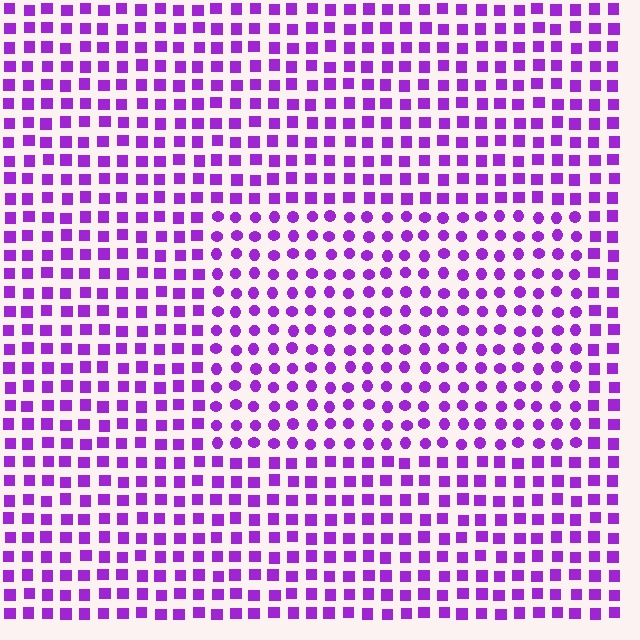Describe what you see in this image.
The image is filled with small purple elements arranged in a uniform grid. A rectangle-shaped region contains circles, while the surrounding area contains squares. The boundary is defined purely by the change in element shape.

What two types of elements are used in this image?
The image uses circles inside the rectangle region and squares outside it.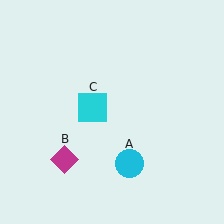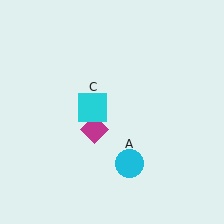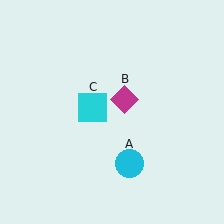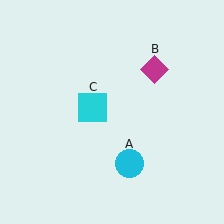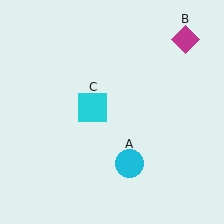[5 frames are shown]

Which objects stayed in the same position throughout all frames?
Cyan circle (object A) and cyan square (object C) remained stationary.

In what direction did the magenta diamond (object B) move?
The magenta diamond (object B) moved up and to the right.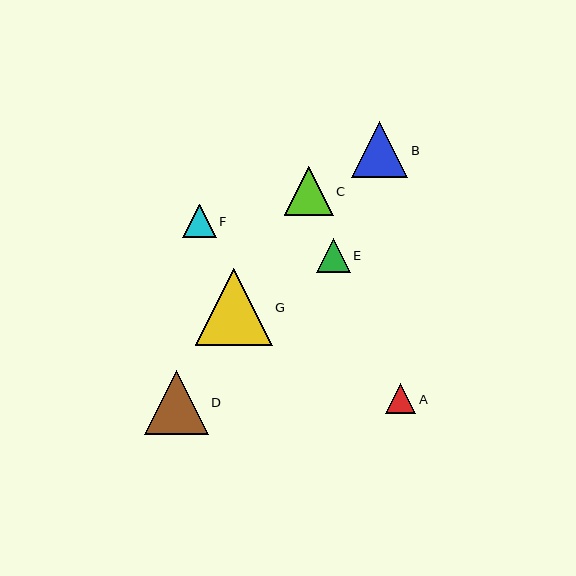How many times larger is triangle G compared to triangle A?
Triangle G is approximately 2.5 times the size of triangle A.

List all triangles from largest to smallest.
From largest to smallest: G, D, B, C, E, F, A.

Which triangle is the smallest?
Triangle A is the smallest with a size of approximately 30 pixels.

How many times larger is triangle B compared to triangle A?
Triangle B is approximately 1.9 times the size of triangle A.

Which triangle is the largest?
Triangle G is the largest with a size of approximately 77 pixels.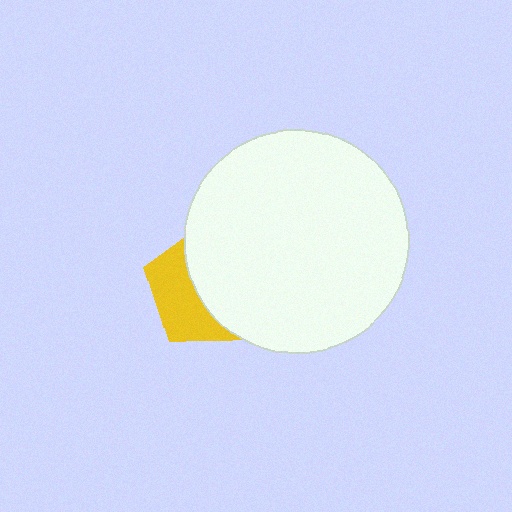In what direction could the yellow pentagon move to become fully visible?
The yellow pentagon could move left. That would shift it out from behind the white circle entirely.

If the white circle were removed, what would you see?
You would see the complete yellow pentagon.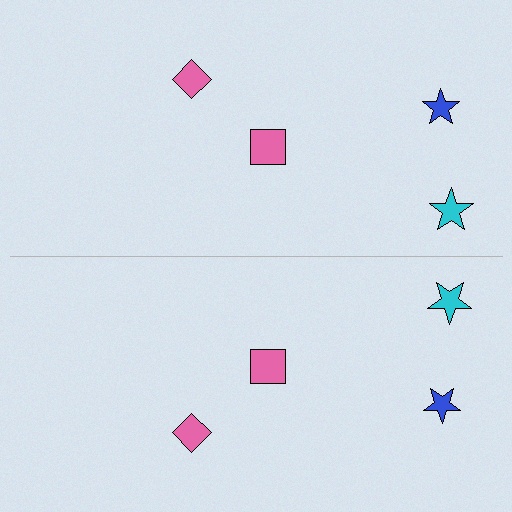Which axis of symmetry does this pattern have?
The pattern has a horizontal axis of symmetry running through the center of the image.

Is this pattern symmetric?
Yes, this pattern has bilateral (reflection) symmetry.